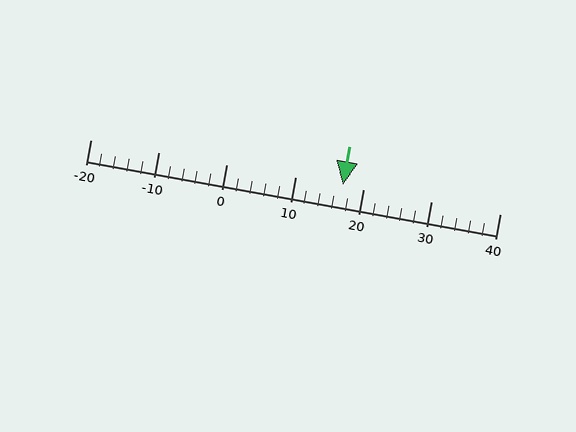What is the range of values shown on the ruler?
The ruler shows values from -20 to 40.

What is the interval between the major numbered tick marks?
The major tick marks are spaced 10 units apart.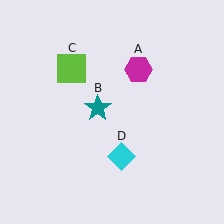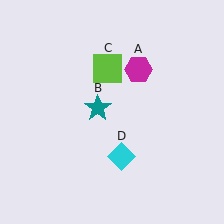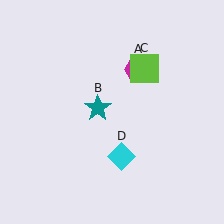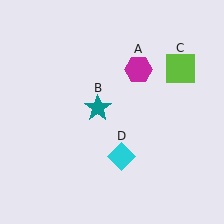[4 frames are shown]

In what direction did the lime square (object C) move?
The lime square (object C) moved right.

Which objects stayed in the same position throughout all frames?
Magenta hexagon (object A) and teal star (object B) and cyan diamond (object D) remained stationary.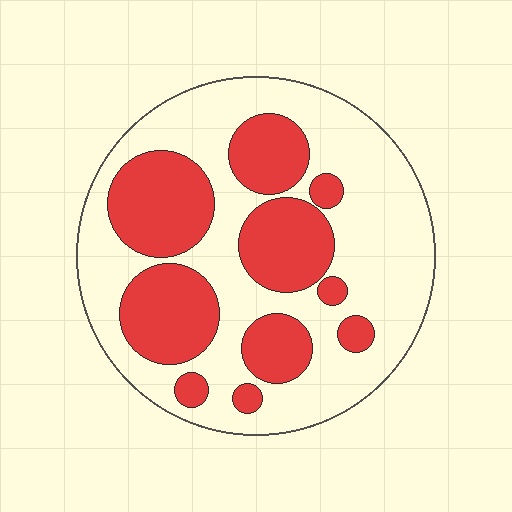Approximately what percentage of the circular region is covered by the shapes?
Approximately 40%.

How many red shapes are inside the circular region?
10.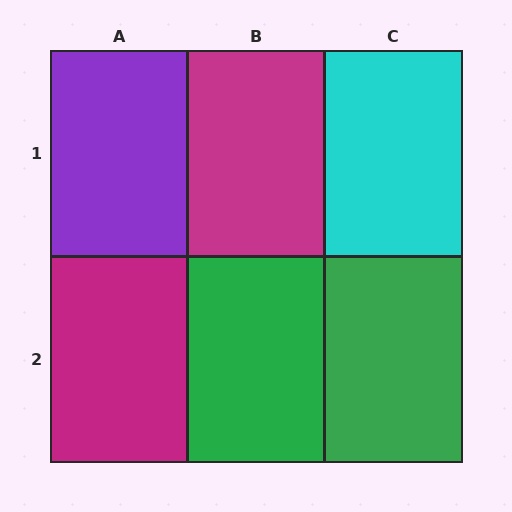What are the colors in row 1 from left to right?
Purple, magenta, cyan.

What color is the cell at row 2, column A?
Magenta.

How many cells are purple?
1 cell is purple.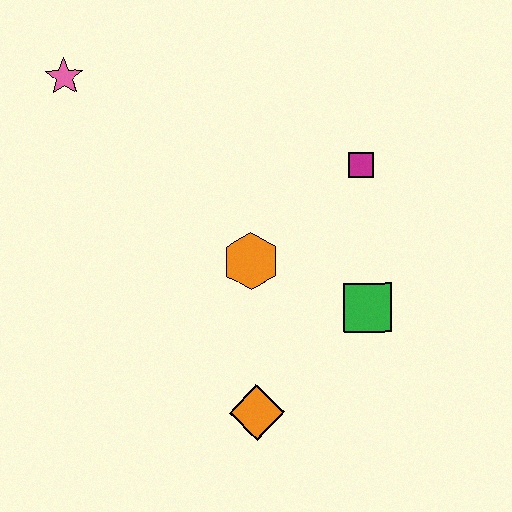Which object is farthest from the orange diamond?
The pink star is farthest from the orange diamond.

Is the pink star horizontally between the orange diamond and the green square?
No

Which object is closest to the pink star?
The orange hexagon is closest to the pink star.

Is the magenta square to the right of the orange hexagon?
Yes